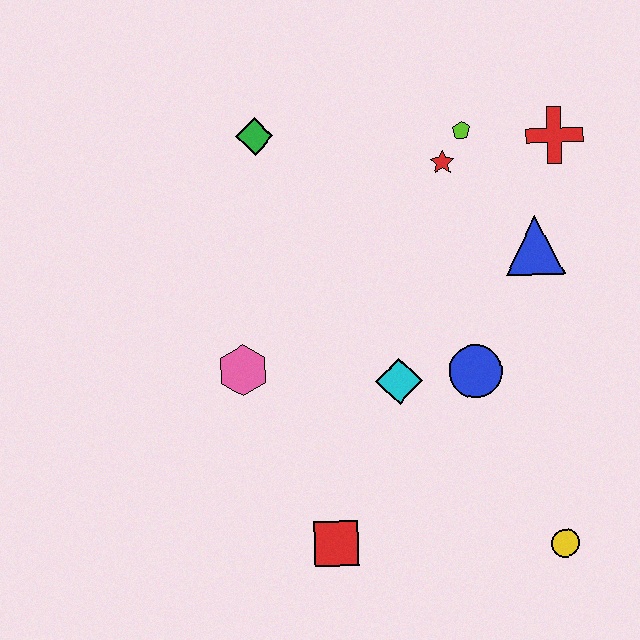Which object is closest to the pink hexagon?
The cyan diamond is closest to the pink hexagon.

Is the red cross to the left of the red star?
No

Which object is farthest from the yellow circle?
The green diamond is farthest from the yellow circle.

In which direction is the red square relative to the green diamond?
The red square is below the green diamond.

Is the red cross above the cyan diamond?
Yes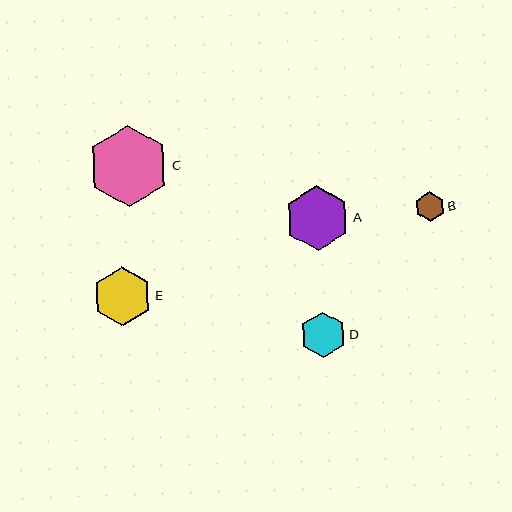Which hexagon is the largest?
Hexagon C is the largest with a size of approximately 81 pixels.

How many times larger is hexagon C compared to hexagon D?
Hexagon C is approximately 1.8 times the size of hexagon D.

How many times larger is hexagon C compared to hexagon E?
Hexagon C is approximately 1.4 times the size of hexagon E.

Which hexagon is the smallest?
Hexagon B is the smallest with a size of approximately 30 pixels.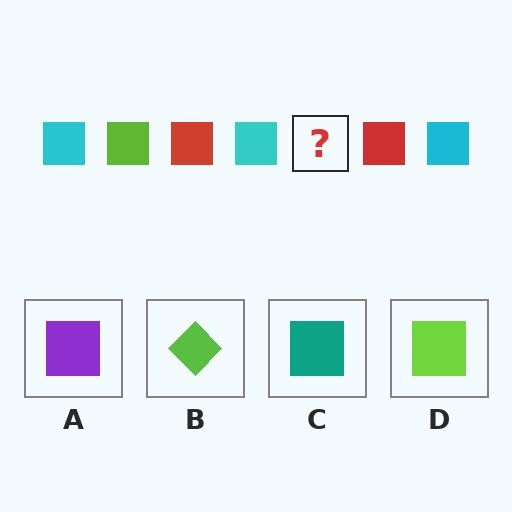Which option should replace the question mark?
Option D.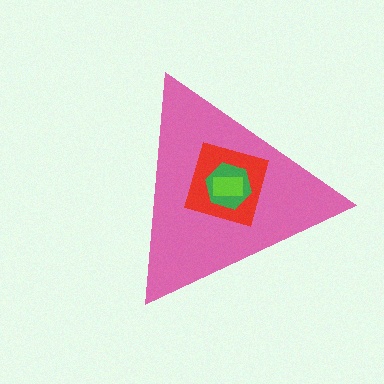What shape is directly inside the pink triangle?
The red diamond.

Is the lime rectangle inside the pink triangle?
Yes.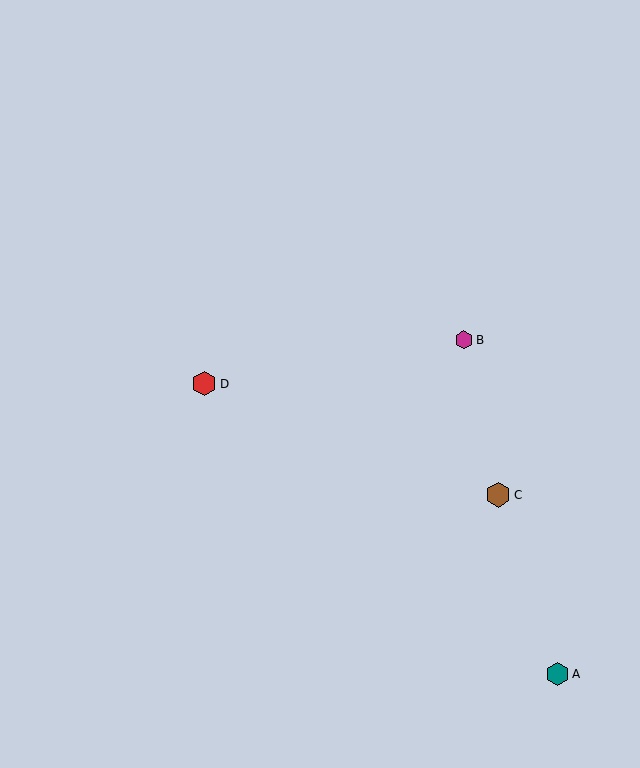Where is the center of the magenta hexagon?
The center of the magenta hexagon is at (464, 340).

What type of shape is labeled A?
Shape A is a teal hexagon.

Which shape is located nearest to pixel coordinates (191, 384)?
The red hexagon (labeled D) at (204, 384) is nearest to that location.